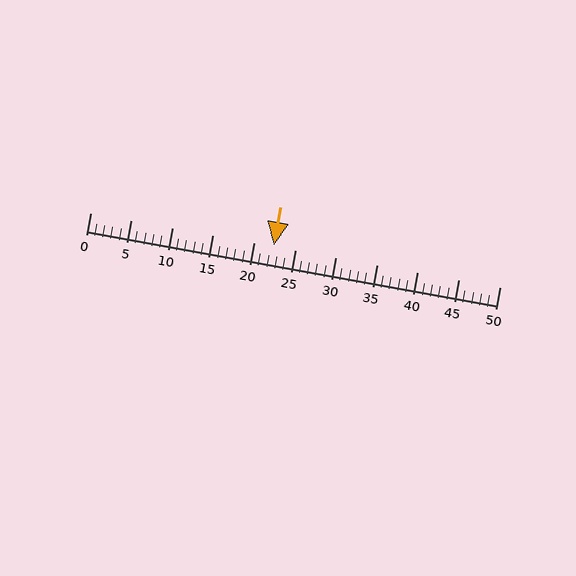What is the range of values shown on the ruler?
The ruler shows values from 0 to 50.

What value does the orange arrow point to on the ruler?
The orange arrow points to approximately 22.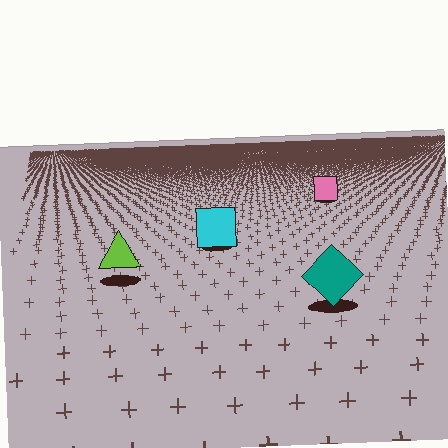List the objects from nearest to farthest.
From nearest to farthest: the teal diamond, the lime triangle, the cyan square, the pink square.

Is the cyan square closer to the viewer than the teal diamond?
No. The teal diamond is closer — you can tell from the texture gradient: the ground texture is coarser near it.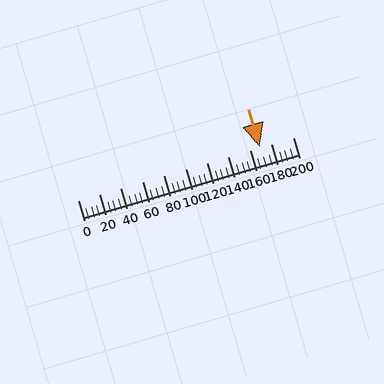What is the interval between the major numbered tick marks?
The major tick marks are spaced 20 units apart.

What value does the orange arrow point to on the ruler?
The orange arrow points to approximately 169.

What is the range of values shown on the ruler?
The ruler shows values from 0 to 200.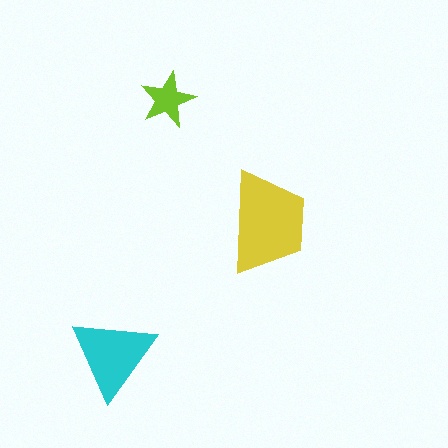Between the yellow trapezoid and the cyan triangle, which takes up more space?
The yellow trapezoid.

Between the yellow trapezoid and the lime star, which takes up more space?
The yellow trapezoid.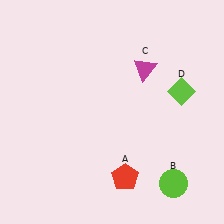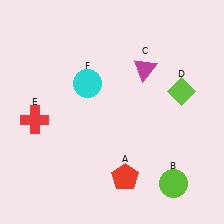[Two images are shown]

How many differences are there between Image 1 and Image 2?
There are 2 differences between the two images.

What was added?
A red cross (E), a cyan circle (F) were added in Image 2.